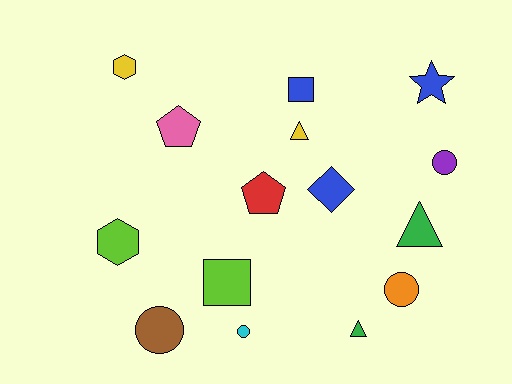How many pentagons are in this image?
There are 2 pentagons.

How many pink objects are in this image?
There is 1 pink object.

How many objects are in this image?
There are 15 objects.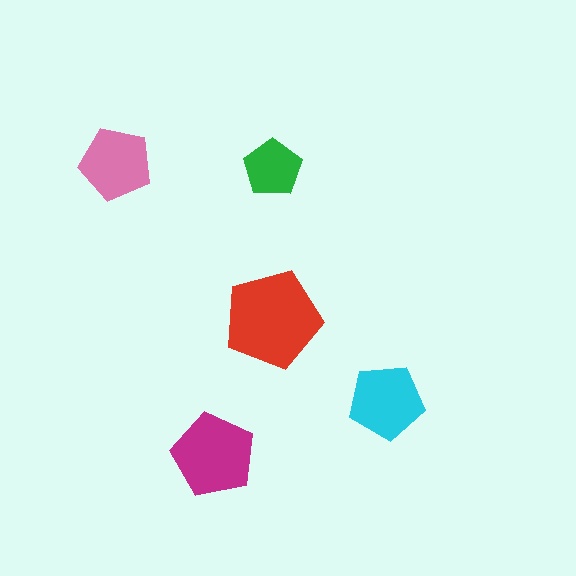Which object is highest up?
The pink pentagon is topmost.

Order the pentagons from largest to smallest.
the red one, the magenta one, the cyan one, the pink one, the green one.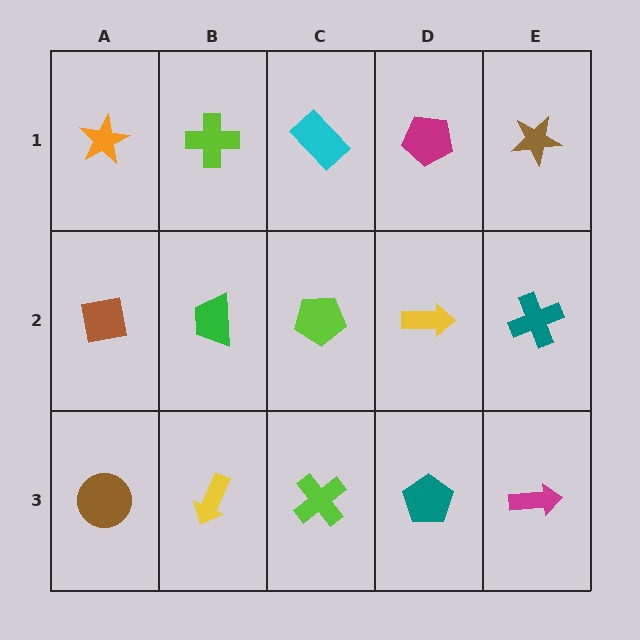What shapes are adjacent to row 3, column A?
A brown square (row 2, column A), a yellow arrow (row 3, column B).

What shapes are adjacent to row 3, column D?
A yellow arrow (row 2, column D), a lime cross (row 3, column C), a magenta arrow (row 3, column E).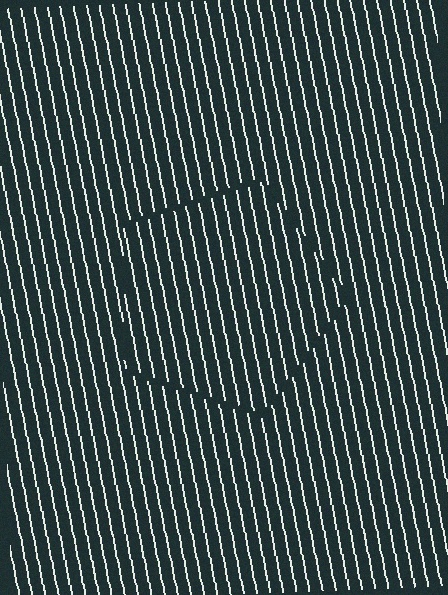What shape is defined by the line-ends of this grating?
An illusory pentagon. The interior of the shape contains the same grating, shifted by half a period — the contour is defined by the phase discontinuity where line-ends from the inner and outer gratings abut.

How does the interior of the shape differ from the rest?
The interior of the shape contains the same grating, shifted by half a period — the contour is defined by the phase discontinuity where line-ends from the inner and outer gratings abut.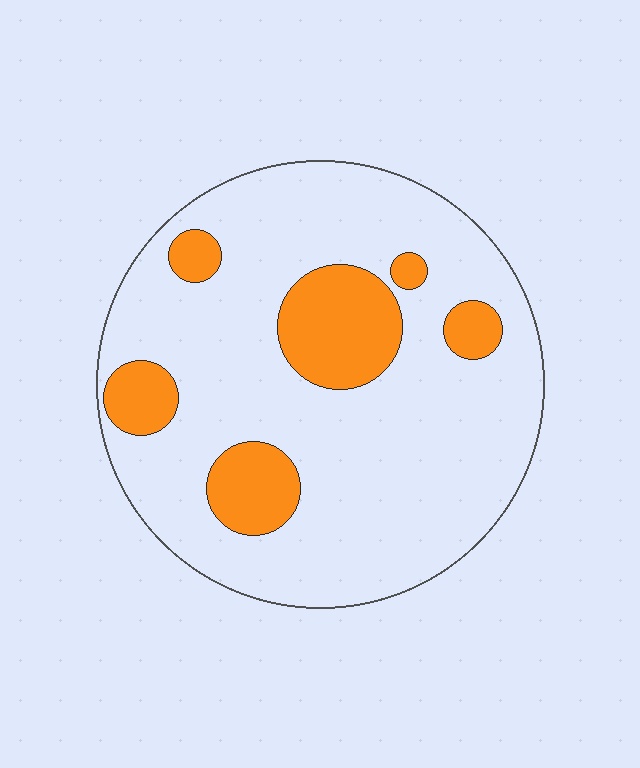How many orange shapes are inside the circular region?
6.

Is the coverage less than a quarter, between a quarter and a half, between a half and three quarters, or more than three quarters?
Less than a quarter.